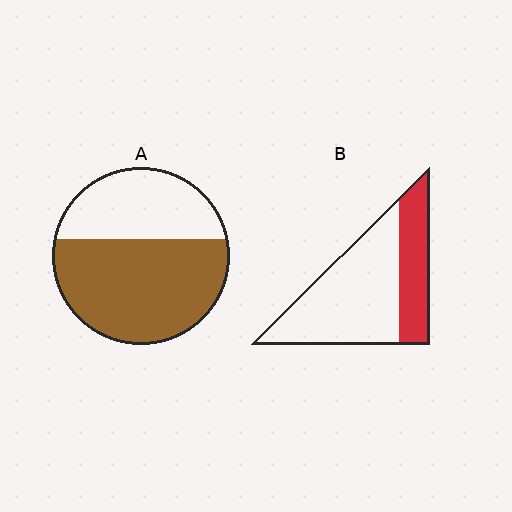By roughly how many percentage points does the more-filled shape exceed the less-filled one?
By roughly 30 percentage points (A over B).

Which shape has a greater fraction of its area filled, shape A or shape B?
Shape A.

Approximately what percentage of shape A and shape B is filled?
A is approximately 60% and B is approximately 30%.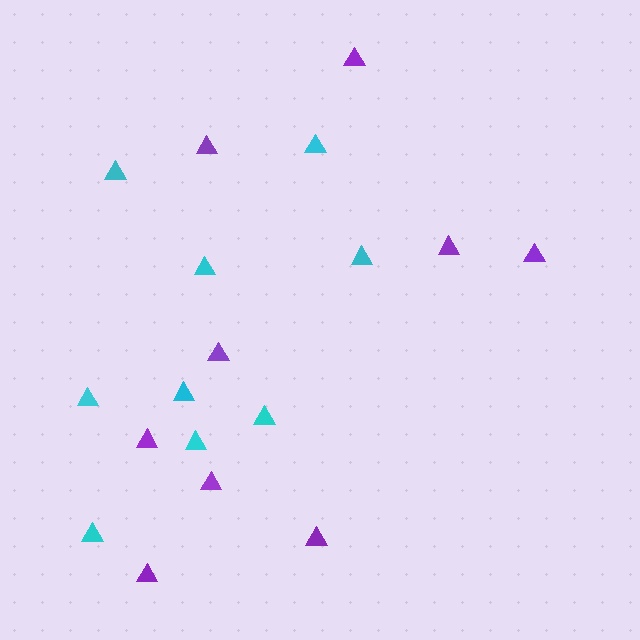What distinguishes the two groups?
There are 2 groups: one group of cyan triangles (9) and one group of purple triangles (9).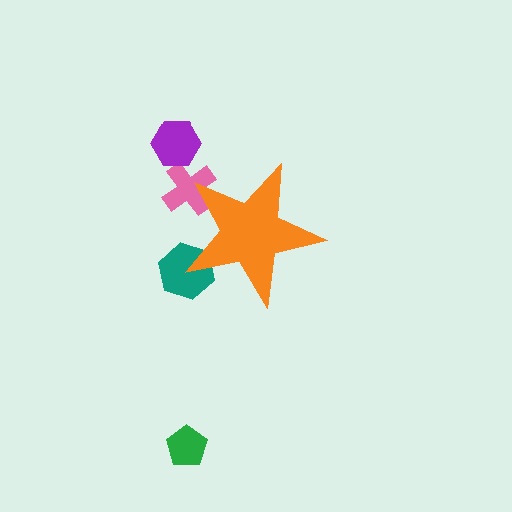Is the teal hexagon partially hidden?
Yes, the teal hexagon is partially hidden behind the orange star.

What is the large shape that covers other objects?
An orange star.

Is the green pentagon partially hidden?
No, the green pentagon is fully visible.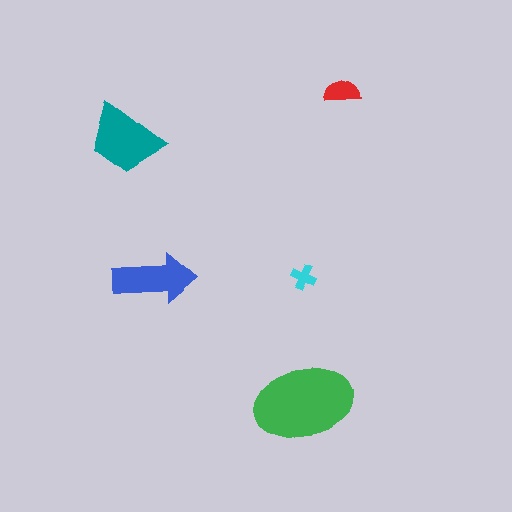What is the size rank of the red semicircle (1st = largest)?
4th.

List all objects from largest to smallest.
The green ellipse, the teal trapezoid, the blue arrow, the red semicircle, the cyan cross.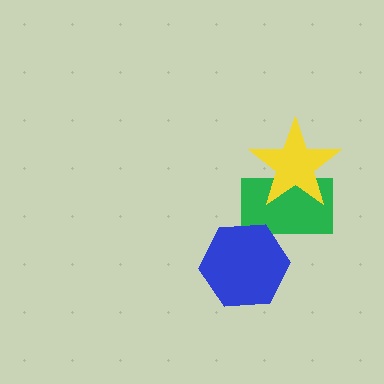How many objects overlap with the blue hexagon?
1 object overlaps with the blue hexagon.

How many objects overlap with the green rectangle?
2 objects overlap with the green rectangle.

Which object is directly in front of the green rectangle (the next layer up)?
The yellow star is directly in front of the green rectangle.